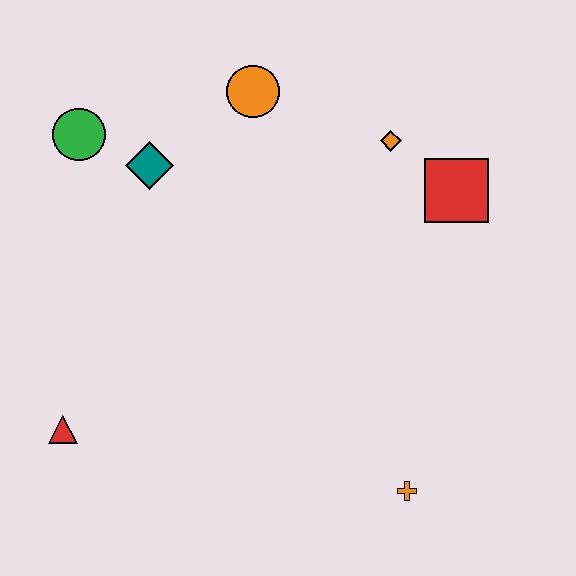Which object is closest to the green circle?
The teal diamond is closest to the green circle.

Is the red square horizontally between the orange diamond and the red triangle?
No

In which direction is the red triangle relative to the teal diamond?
The red triangle is below the teal diamond.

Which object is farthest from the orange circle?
The orange cross is farthest from the orange circle.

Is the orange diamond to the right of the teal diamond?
Yes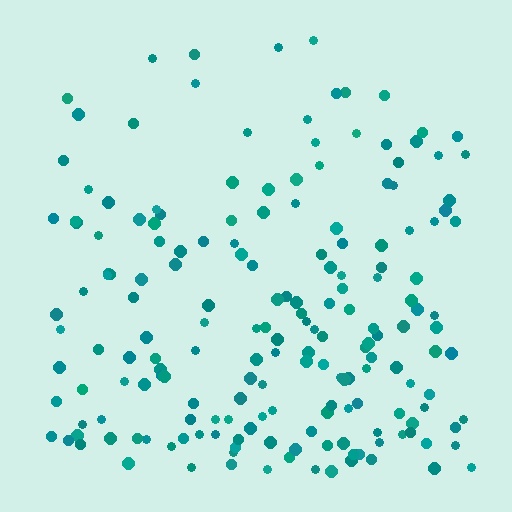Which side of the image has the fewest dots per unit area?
The top.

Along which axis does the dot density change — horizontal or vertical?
Vertical.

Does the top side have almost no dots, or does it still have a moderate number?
Still a moderate number, just noticeably fewer than the bottom.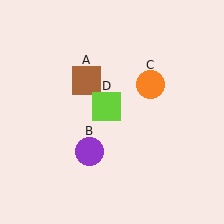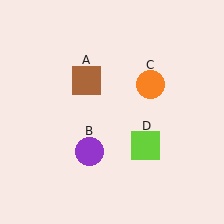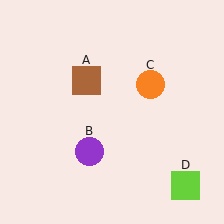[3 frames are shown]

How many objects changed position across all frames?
1 object changed position: lime square (object D).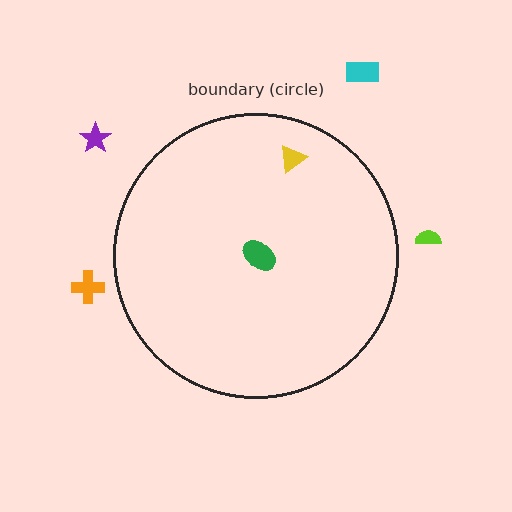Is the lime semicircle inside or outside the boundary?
Outside.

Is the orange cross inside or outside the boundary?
Outside.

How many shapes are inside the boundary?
2 inside, 4 outside.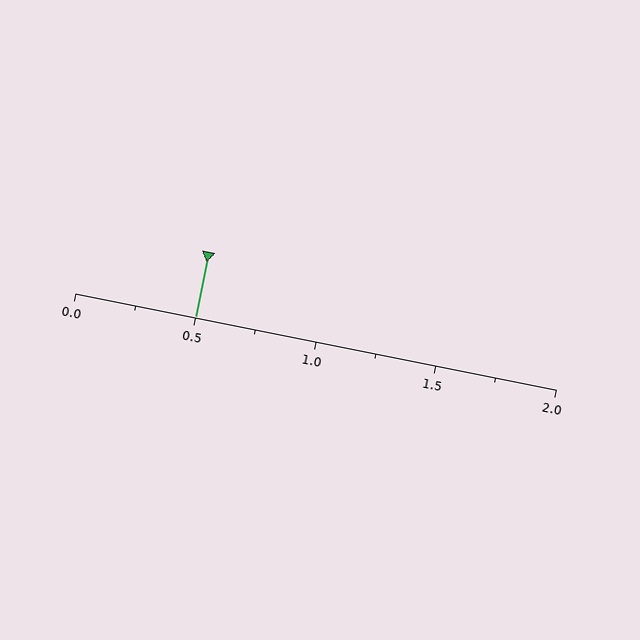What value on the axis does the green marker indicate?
The marker indicates approximately 0.5.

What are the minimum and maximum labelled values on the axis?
The axis runs from 0.0 to 2.0.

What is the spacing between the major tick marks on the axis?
The major ticks are spaced 0.5 apart.